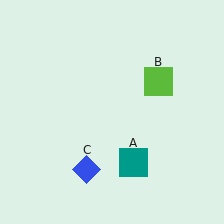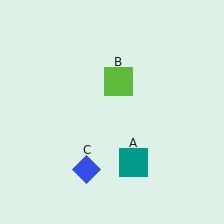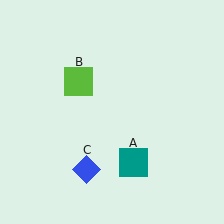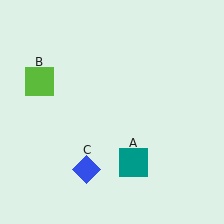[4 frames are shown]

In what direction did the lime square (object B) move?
The lime square (object B) moved left.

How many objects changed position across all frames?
1 object changed position: lime square (object B).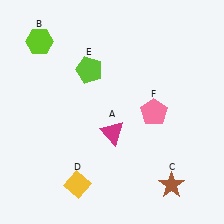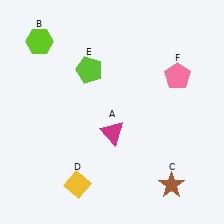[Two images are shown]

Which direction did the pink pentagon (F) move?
The pink pentagon (F) moved up.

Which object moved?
The pink pentagon (F) moved up.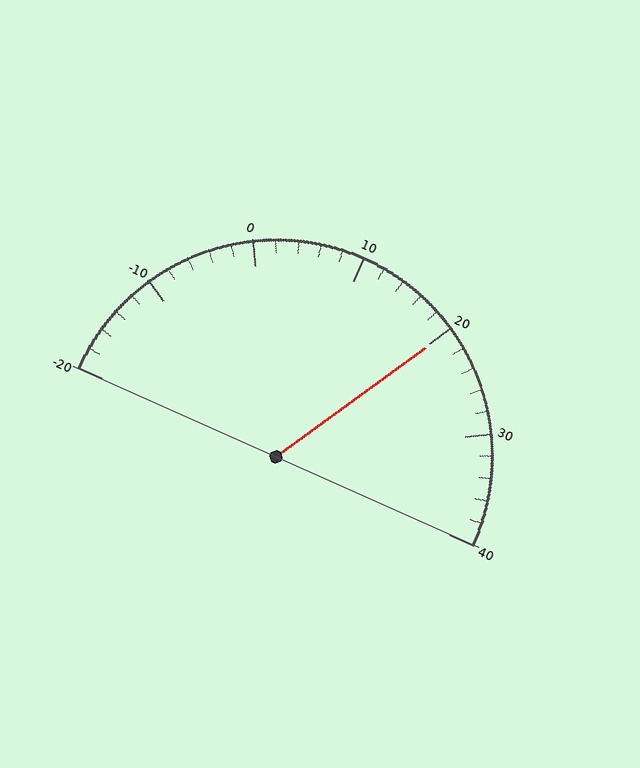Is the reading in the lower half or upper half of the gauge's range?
The reading is in the upper half of the range (-20 to 40).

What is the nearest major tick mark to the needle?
The nearest major tick mark is 20.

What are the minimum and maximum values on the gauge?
The gauge ranges from -20 to 40.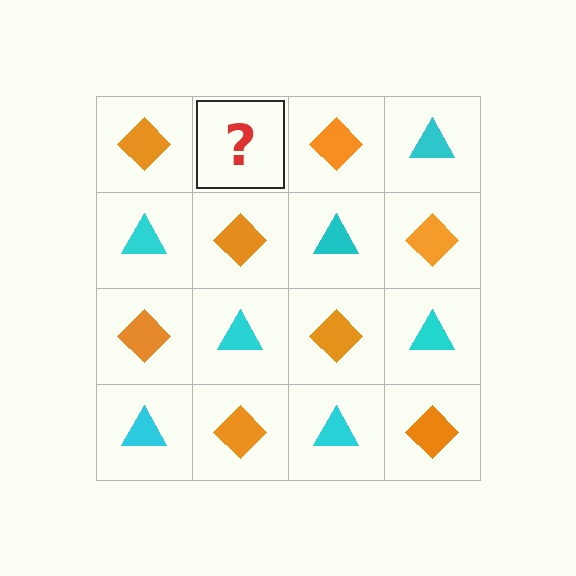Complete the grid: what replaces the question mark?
The question mark should be replaced with a cyan triangle.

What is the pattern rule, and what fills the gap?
The rule is that it alternates orange diamond and cyan triangle in a checkerboard pattern. The gap should be filled with a cyan triangle.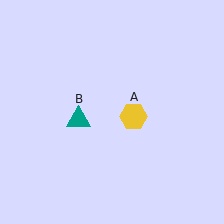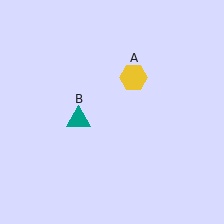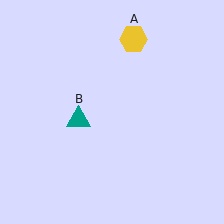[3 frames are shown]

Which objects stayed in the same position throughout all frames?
Teal triangle (object B) remained stationary.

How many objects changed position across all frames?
1 object changed position: yellow hexagon (object A).